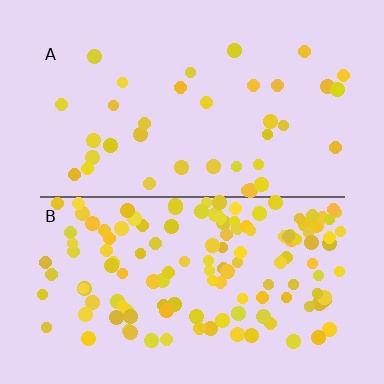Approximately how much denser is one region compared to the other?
Approximately 3.8× — region B over region A.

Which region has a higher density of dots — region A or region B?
B (the bottom).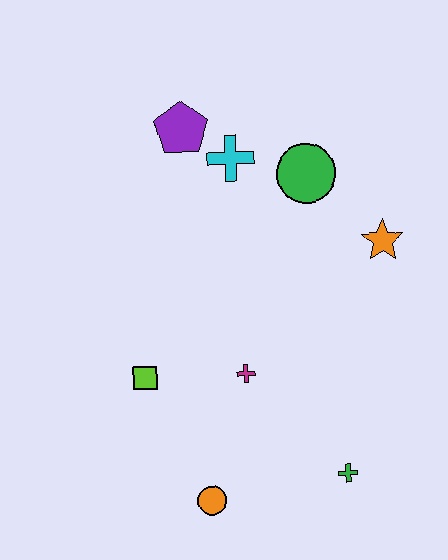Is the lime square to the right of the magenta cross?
No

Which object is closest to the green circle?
The cyan cross is closest to the green circle.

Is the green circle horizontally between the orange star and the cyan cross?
Yes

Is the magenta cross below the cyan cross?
Yes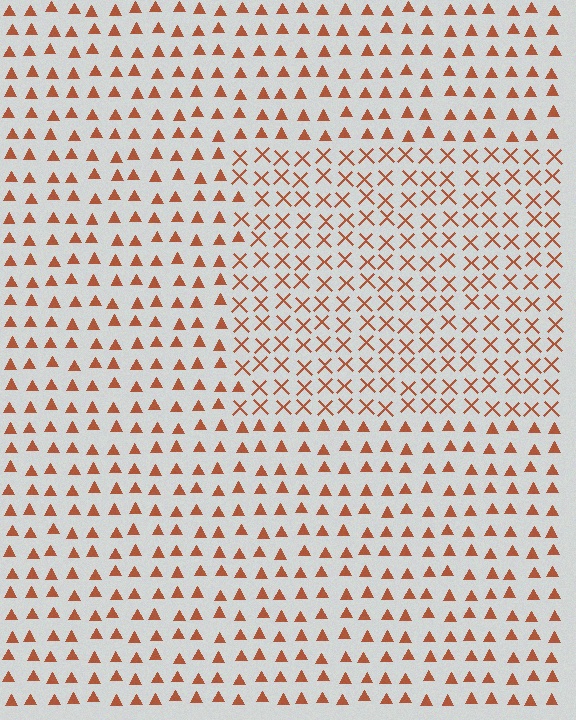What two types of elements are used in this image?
The image uses X marks inside the rectangle region and triangles outside it.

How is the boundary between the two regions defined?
The boundary is defined by a change in element shape: X marks inside vs. triangles outside. All elements share the same color and spacing.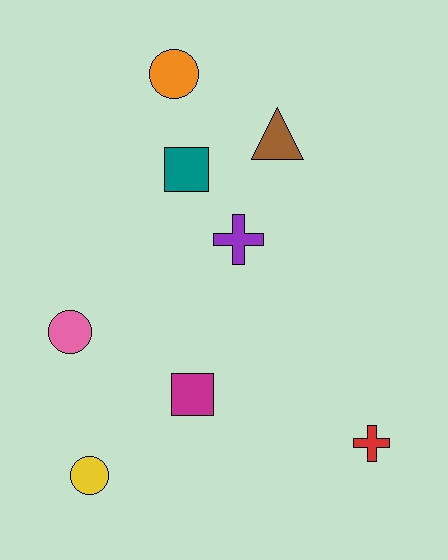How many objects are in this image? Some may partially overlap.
There are 8 objects.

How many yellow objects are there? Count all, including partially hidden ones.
There is 1 yellow object.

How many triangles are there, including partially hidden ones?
There is 1 triangle.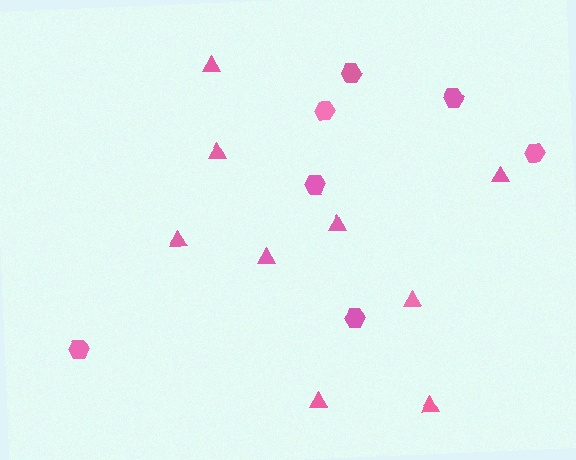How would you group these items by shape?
There are 2 groups: one group of hexagons (7) and one group of triangles (9).